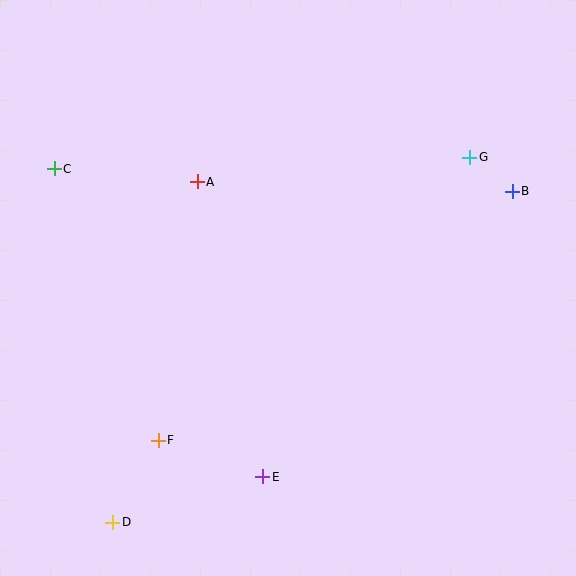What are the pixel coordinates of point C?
Point C is at (54, 169).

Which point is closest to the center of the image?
Point A at (197, 182) is closest to the center.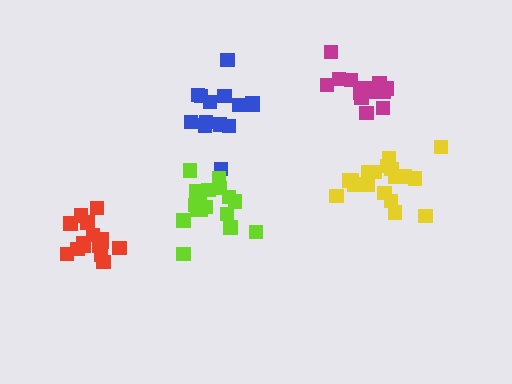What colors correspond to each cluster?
The clusters are colored: yellow, red, blue, lime, magenta.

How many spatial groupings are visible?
There are 5 spatial groupings.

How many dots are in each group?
Group 1: 18 dots, Group 2: 16 dots, Group 3: 14 dots, Group 4: 18 dots, Group 5: 14 dots (80 total).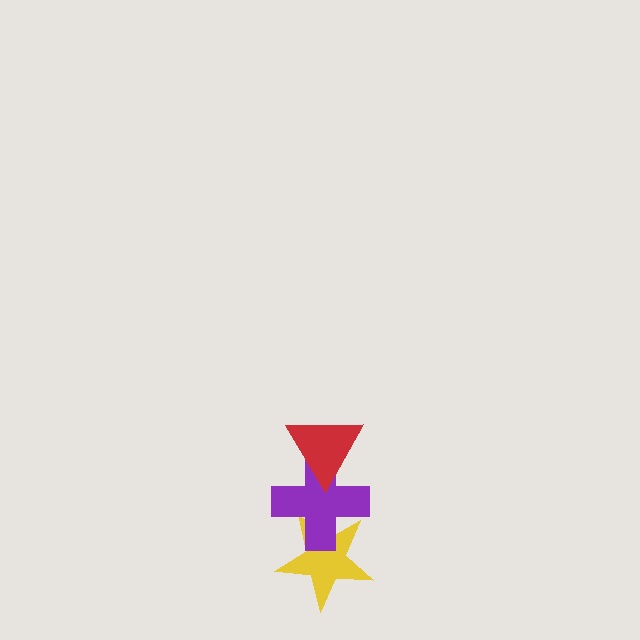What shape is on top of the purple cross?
The red triangle is on top of the purple cross.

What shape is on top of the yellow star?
The purple cross is on top of the yellow star.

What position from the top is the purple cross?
The purple cross is 2nd from the top.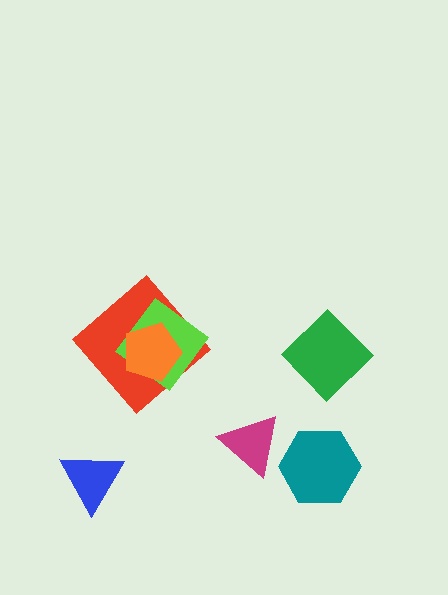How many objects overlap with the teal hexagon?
0 objects overlap with the teal hexagon.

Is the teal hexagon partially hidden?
No, no other shape covers it.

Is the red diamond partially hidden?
Yes, it is partially covered by another shape.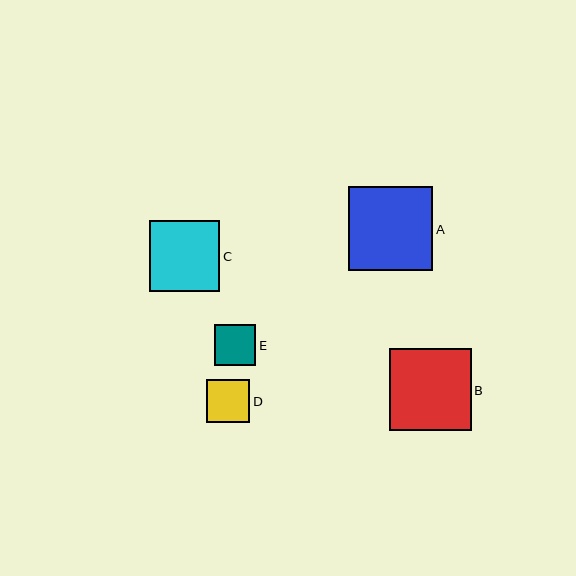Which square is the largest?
Square A is the largest with a size of approximately 85 pixels.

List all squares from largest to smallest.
From largest to smallest: A, B, C, D, E.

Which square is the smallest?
Square E is the smallest with a size of approximately 41 pixels.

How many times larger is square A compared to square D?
Square A is approximately 2.0 times the size of square D.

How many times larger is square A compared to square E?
Square A is approximately 2.1 times the size of square E.